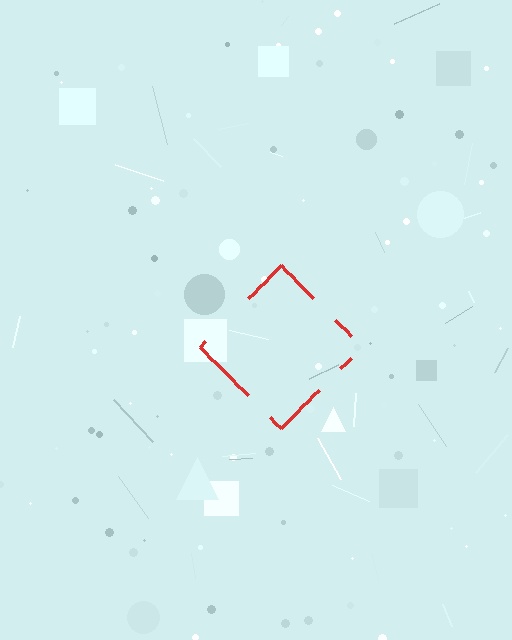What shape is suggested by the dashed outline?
The dashed outline suggests a diamond.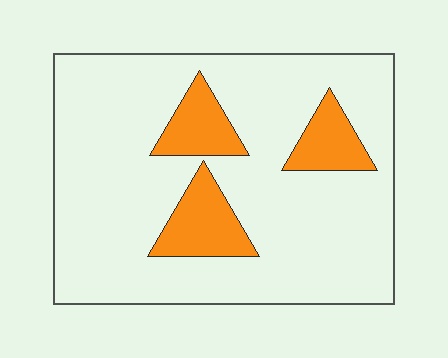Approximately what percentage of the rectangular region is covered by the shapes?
Approximately 15%.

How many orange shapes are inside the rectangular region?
3.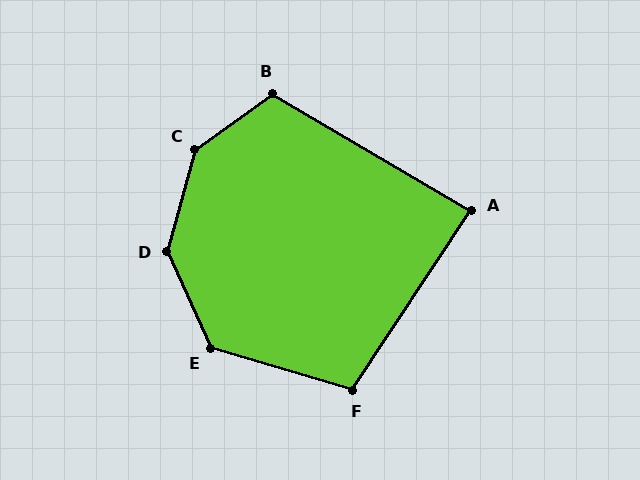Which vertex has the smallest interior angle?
A, at approximately 87 degrees.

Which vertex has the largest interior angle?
C, at approximately 142 degrees.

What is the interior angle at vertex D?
Approximately 140 degrees (obtuse).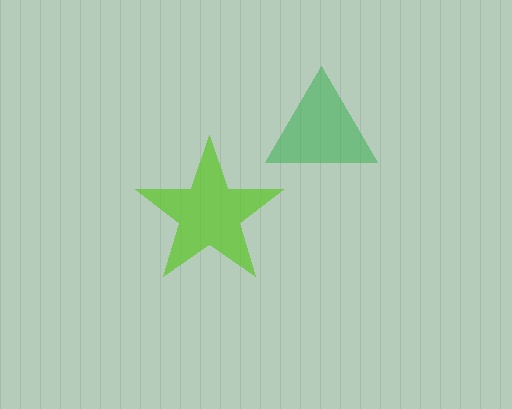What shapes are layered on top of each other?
The layered shapes are: a green triangle, a lime star.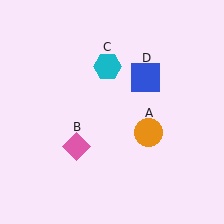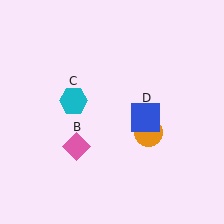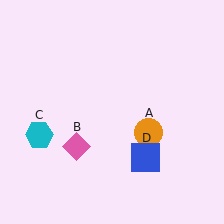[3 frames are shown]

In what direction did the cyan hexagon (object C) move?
The cyan hexagon (object C) moved down and to the left.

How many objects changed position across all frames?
2 objects changed position: cyan hexagon (object C), blue square (object D).